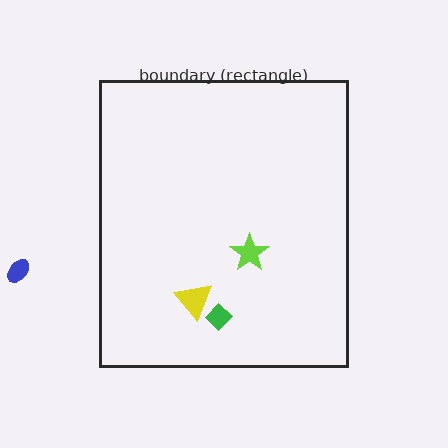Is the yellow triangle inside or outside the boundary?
Inside.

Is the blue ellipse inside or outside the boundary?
Outside.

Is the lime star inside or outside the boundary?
Inside.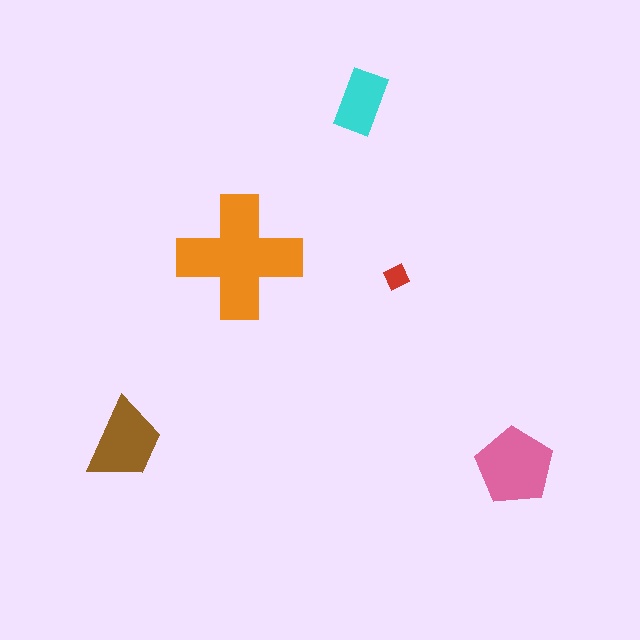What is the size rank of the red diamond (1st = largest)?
5th.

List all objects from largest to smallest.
The orange cross, the pink pentagon, the brown trapezoid, the cyan rectangle, the red diamond.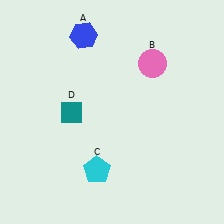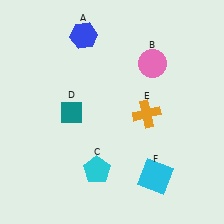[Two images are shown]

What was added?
An orange cross (E), a cyan square (F) were added in Image 2.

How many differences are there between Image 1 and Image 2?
There are 2 differences between the two images.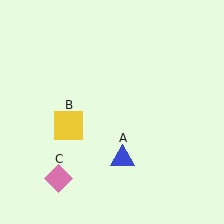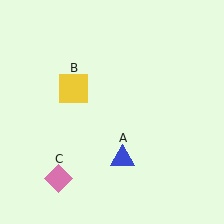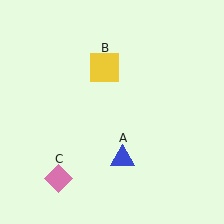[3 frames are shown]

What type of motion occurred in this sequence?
The yellow square (object B) rotated clockwise around the center of the scene.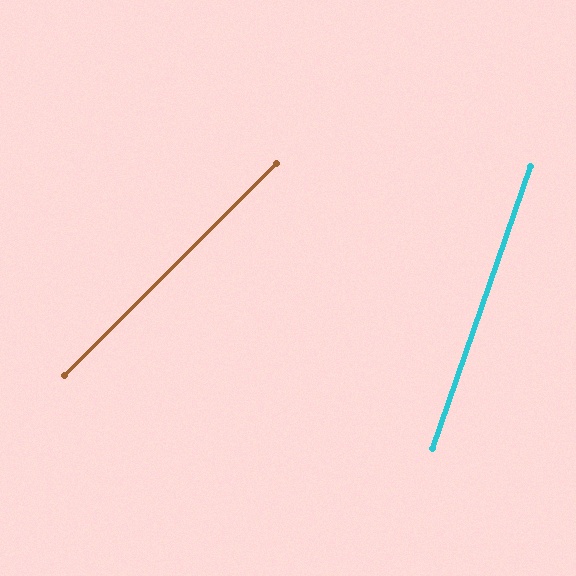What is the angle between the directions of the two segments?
Approximately 26 degrees.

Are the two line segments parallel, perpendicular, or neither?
Neither parallel nor perpendicular — they differ by about 26°.